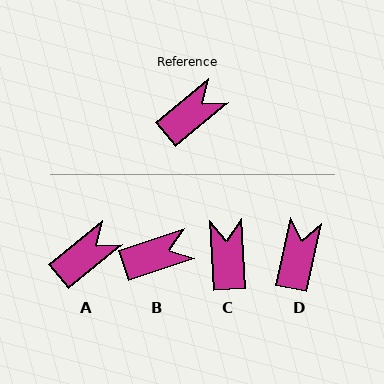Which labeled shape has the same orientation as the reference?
A.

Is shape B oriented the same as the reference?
No, it is off by about 22 degrees.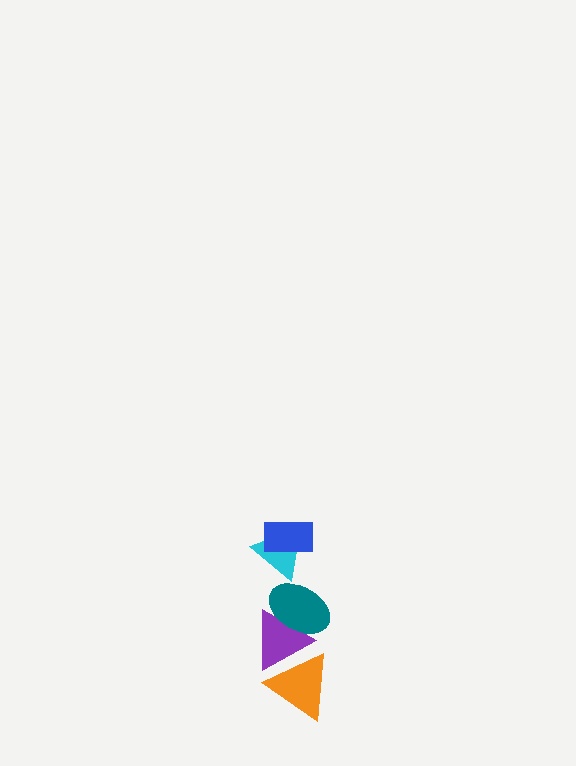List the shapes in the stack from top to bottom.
From top to bottom: the blue rectangle, the cyan triangle, the teal ellipse, the purple triangle, the orange triangle.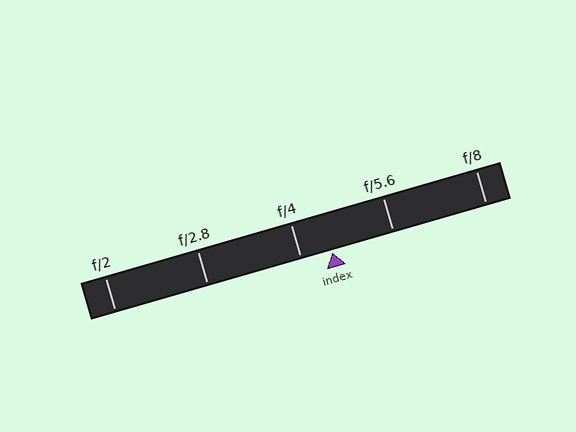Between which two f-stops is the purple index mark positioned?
The index mark is between f/4 and f/5.6.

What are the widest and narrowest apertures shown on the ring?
The widest aperture shown is f/2 and the narrowest is f/8.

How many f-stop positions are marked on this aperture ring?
There are 5 f-stop positions marked.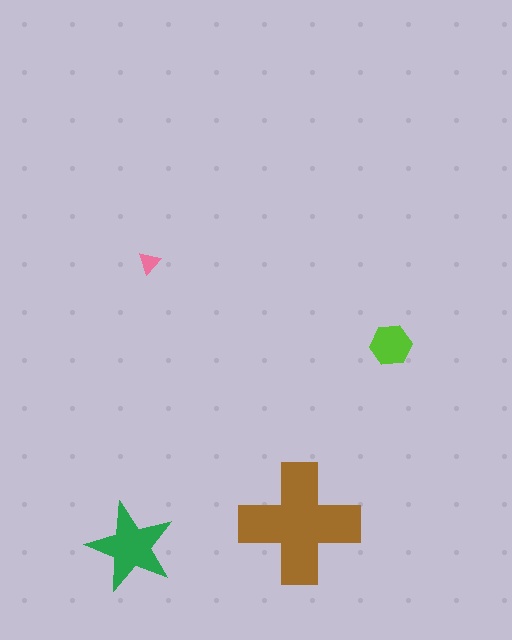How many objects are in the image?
There are 4 objects in the image.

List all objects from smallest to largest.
The pink triangle, the lime hexagon, the green star, the brown cross.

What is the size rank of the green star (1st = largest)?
2nd.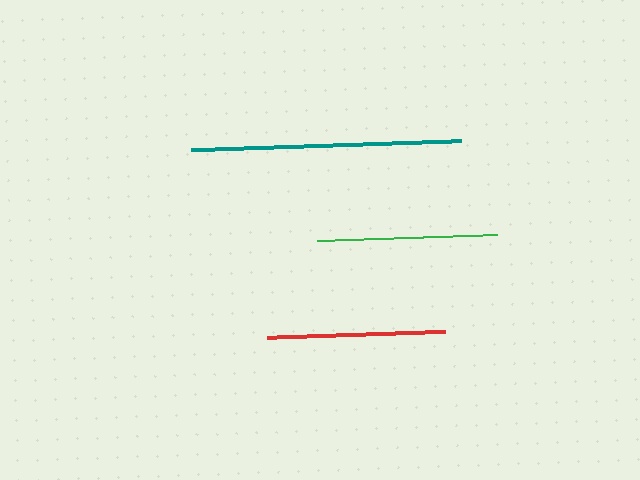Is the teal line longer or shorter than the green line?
The teal line is longer than the green line.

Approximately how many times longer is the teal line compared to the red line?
The teal line is approximately 1.5 times the length of the red line.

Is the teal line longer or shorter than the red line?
The teal line is longer than the red line.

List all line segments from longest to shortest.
From longest to shortest: teal, green, red.